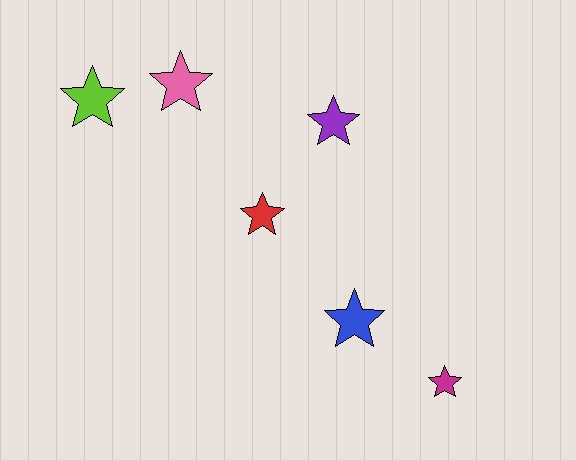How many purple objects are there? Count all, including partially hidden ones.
There is 1 purple object.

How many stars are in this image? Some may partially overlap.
There are 6 stars.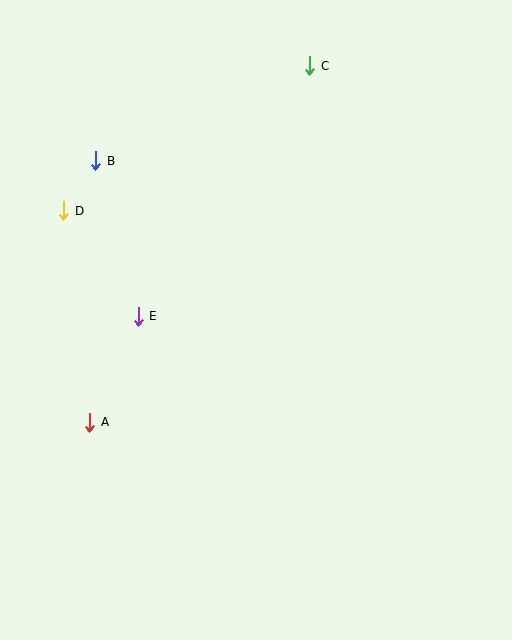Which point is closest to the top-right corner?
Point C is closest to the top-right corner.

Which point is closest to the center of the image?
Point E at (138, 316) is closest to the center.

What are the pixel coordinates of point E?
Point E is at (138, 316).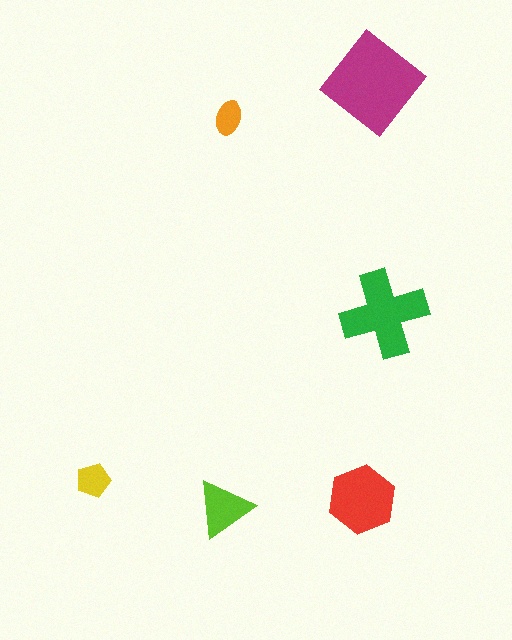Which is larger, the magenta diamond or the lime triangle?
The magenta diamond.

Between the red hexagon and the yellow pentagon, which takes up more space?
The red hexagon.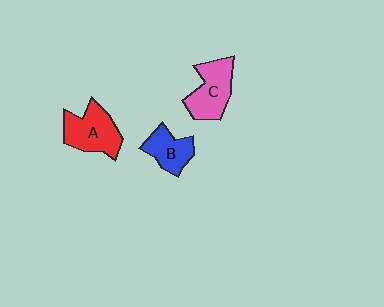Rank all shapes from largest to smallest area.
From largest to smallest: A (red), C (pink), B (blue).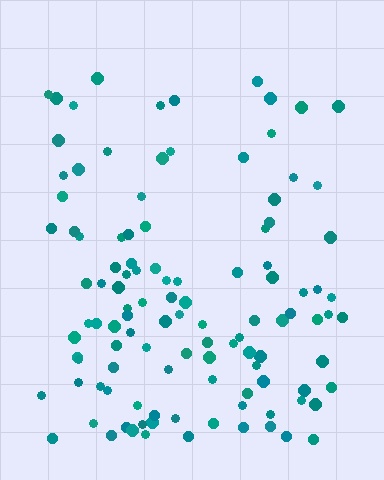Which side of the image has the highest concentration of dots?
The bottom.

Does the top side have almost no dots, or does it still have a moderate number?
Still a moderate number, just noticeably fewer than the bottom.